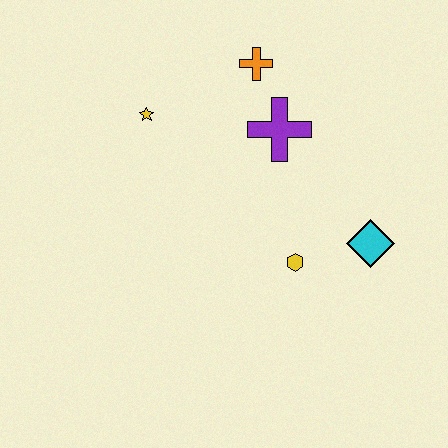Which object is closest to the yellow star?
The orange cross is closest to the yellow star.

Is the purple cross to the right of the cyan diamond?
No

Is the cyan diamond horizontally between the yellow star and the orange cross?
No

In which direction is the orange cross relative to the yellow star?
The orange cross is to the right of the yellow star.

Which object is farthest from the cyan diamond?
The yellow star is farthest from the cyan diamond.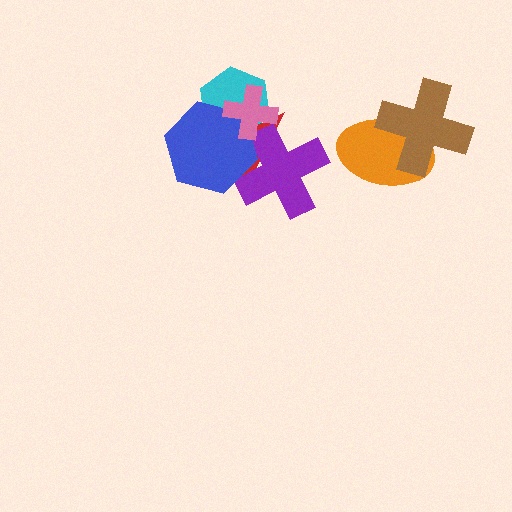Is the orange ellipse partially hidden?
Yes, it is partially covered by another shape.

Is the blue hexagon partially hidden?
Yes, it is partially covered by another shape.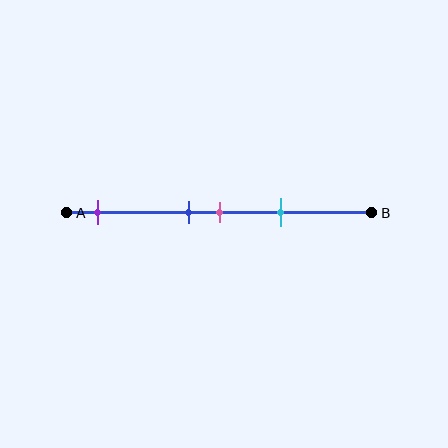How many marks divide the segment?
There are 4 marks dividing the segment.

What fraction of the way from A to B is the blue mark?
The blue mark is approximately 40% (0.4) of the way from A to B.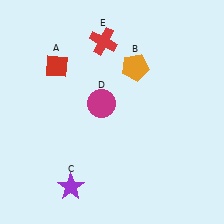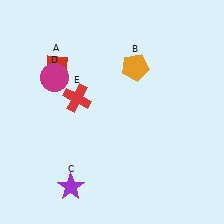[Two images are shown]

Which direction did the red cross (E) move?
The red cross (E) moved down.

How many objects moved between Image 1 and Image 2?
2 objects moved between the two images.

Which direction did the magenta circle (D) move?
The magenta circle (D) moved left.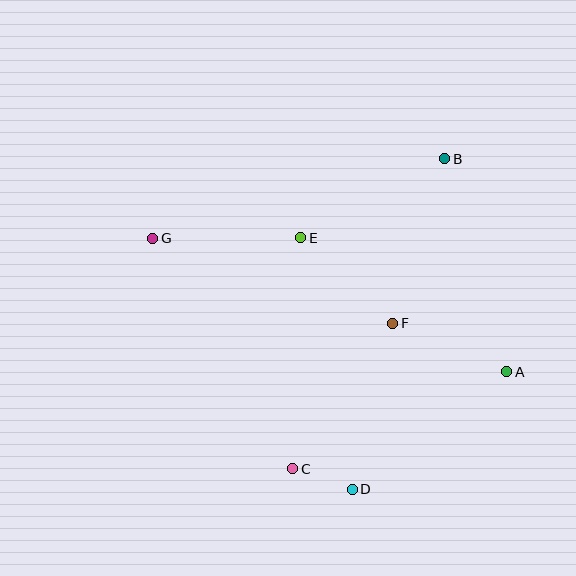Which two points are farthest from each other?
Points A and G are farthest from each other.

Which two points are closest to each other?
Points C and D are closest to each other.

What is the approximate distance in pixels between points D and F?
The distance between D and F is approximately 170 pixels.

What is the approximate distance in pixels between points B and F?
The distance between B and F is approximately 173 pixels.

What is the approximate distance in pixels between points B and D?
The distance between B and D is approximately 343 pixels.